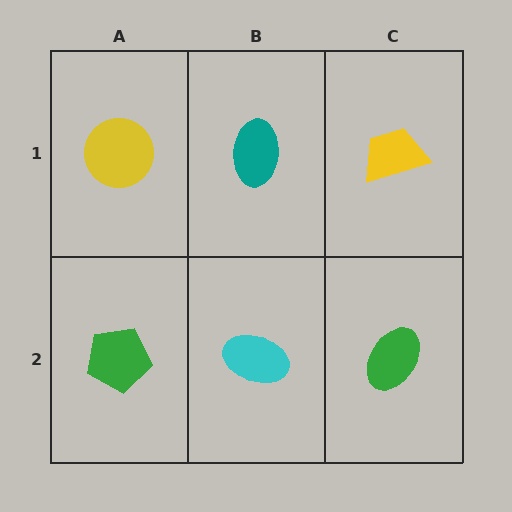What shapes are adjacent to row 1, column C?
A green ellipse (row 2, column C), a teal ellipse (row 1, column B).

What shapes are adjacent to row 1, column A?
A green pentagon (row 2, column A), a teal ellipse (row 1, column B).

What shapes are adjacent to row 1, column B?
A cyan ellipse (row 2, column B), a yellow circle (row 1, column A), a yellow trapezoid (row 1, column C).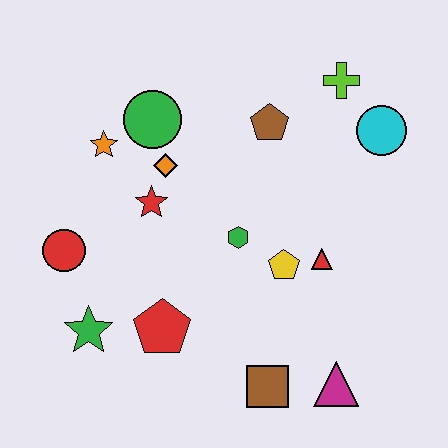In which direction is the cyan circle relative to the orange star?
The cyan circle is to the right of the orange star.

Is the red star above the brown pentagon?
No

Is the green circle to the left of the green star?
No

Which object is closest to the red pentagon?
The green star is closest to the red pentagon.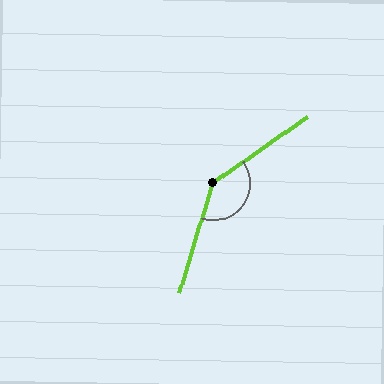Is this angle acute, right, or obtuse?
It is obtuse.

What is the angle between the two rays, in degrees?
Approximately 143 degrees.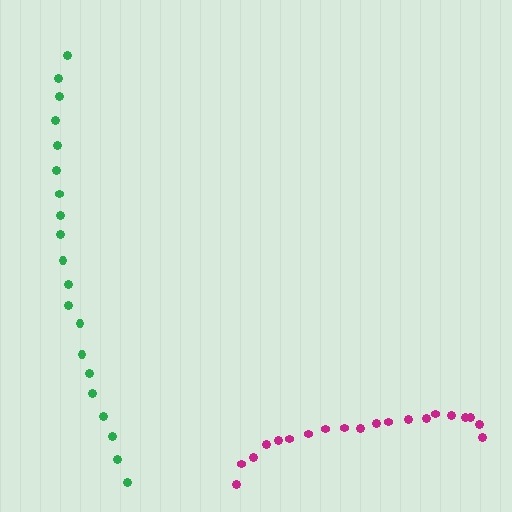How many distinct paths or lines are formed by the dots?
There are 2 distinct paths.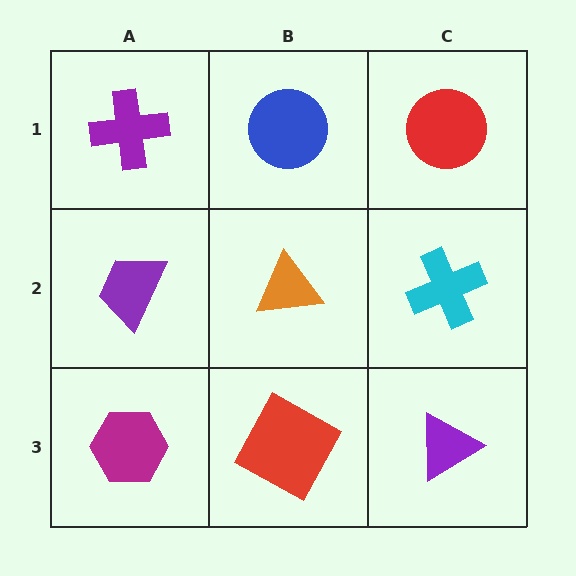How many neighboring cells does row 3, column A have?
2.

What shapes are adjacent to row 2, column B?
A blue circle (row 1, column B), a red square (row 3, column B), a purple trapezoid (row 2, column A), a cyan cross (row 2, column C).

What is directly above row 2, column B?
A blue circle.